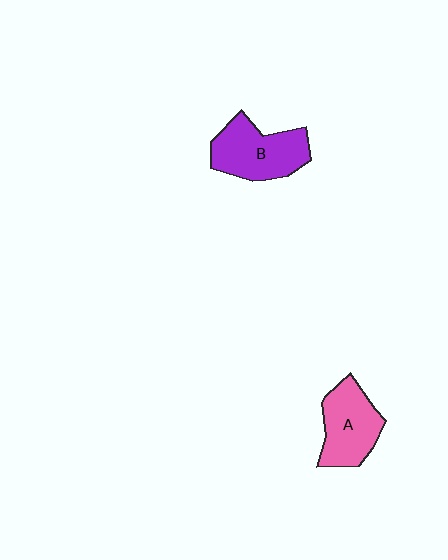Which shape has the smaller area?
Shape A (pink).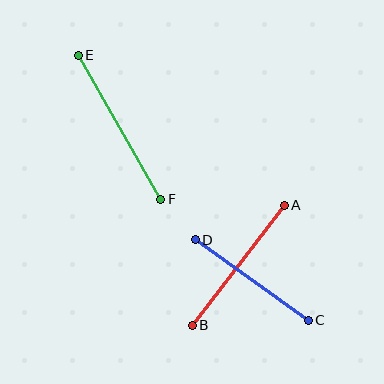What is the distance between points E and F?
The distance is approximately 166 pixels.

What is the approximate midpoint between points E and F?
The midpoint is at approximately (120, 127) pixels.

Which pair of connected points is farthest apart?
Points E and F are farthest apart.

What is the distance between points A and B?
The distance is approximately 151 pixels.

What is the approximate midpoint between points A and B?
The midpoint is at approximately (238, 265) pixels.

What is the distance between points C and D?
The distance is approximately 139 pixels.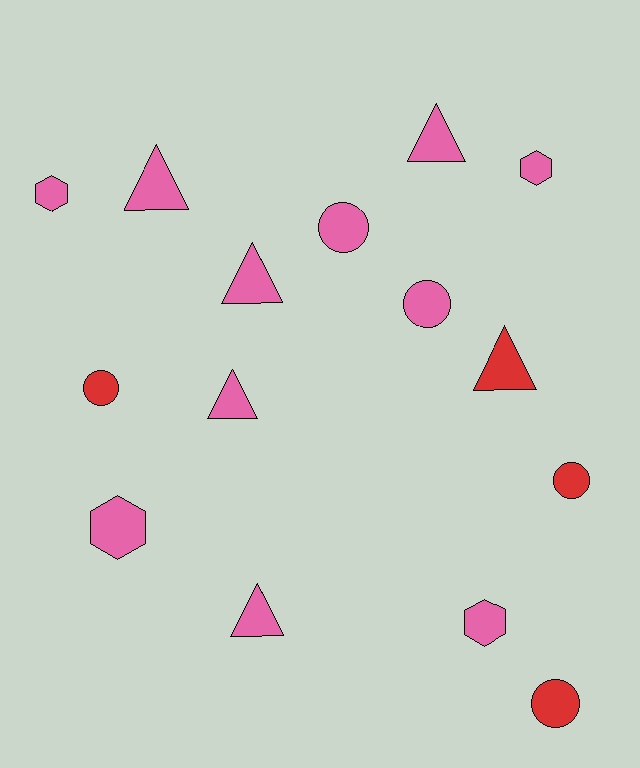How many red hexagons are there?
There are no red hexagons.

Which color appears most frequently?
Pink, with 11 objects.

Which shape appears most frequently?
Triangle, with 6 objects.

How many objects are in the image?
There are 15 objects.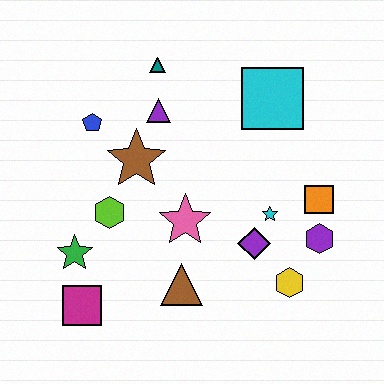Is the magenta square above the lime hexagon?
No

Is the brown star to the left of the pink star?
Yes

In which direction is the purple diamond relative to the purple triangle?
The purple diamond is below the purple triangle.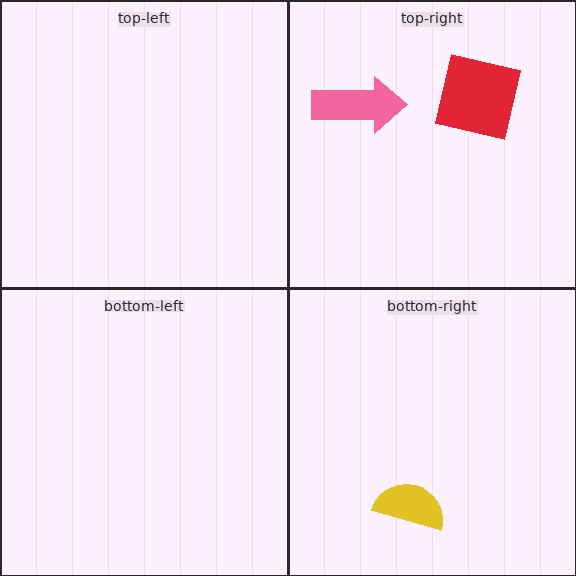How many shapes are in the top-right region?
2.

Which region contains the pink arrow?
The top-right region.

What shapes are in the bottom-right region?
The yellow semicircle.